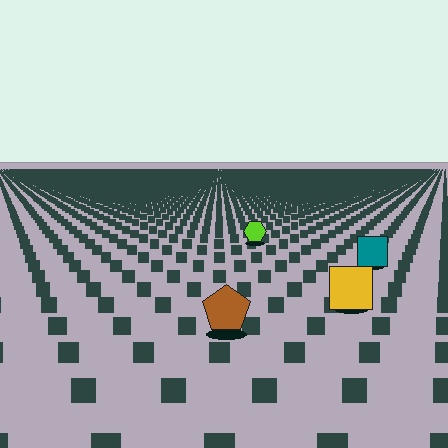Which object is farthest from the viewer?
The lime hexagon is farthest from the viewer. It appears smaller and the ground texture around it is denser.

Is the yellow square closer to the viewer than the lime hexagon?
Yes. The yellow square is closer — you can tell from the texture gradient: the ground texture is coarser near it.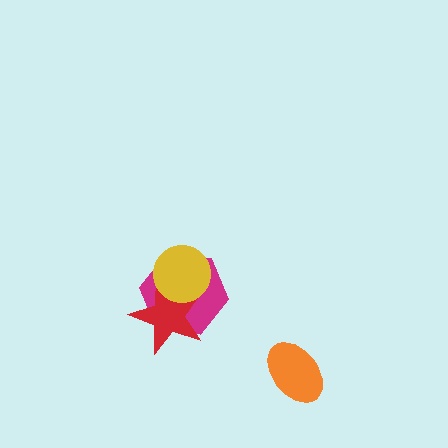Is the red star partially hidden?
Yes, it is partially covered by another shape.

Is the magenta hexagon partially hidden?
Yes, it is partially covered by another shape.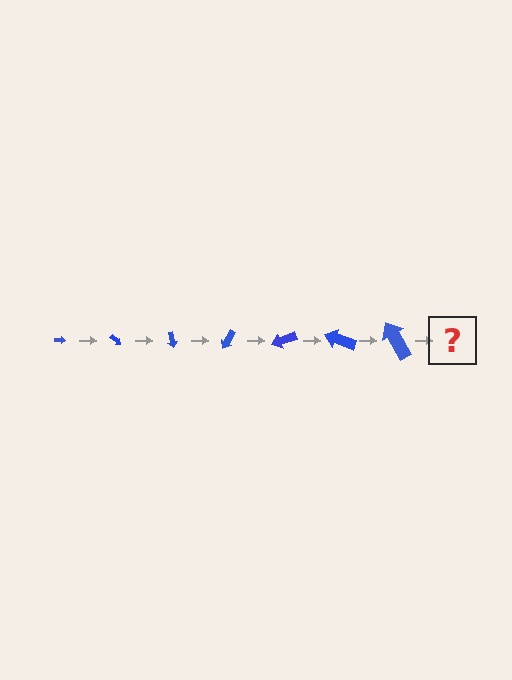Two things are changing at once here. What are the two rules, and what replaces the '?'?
The two rules are that the arrow grows larger each step and it rotates 40 degrees each step. The '?' should be an arrow, larger than the previous one and rotated 280 degrees from the start.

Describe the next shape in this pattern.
It should be an arrow, larger than the previous one and rotated 280 degrees from the start.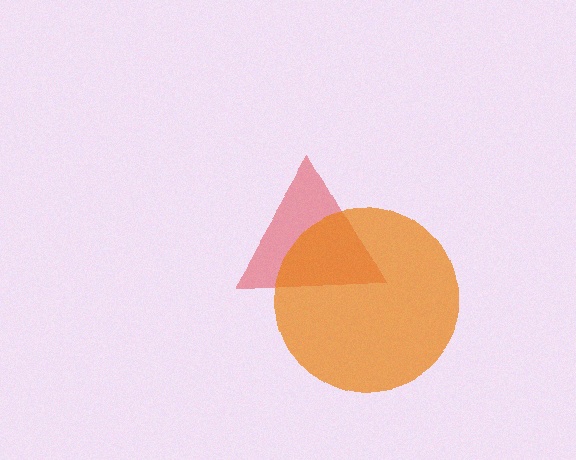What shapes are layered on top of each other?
The layered shapes are: a red triangle, an orange circle.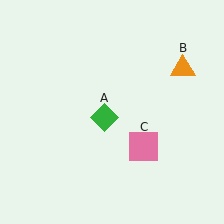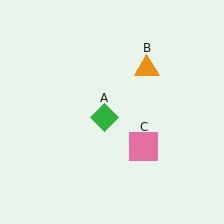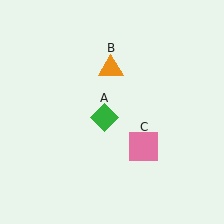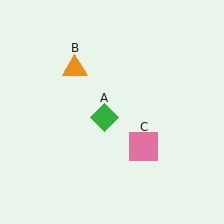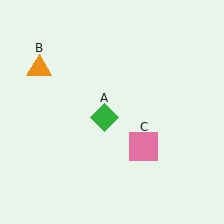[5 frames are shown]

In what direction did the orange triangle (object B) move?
The orange triangle (object B) moved left.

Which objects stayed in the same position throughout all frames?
Green diamond (object A) and pink square (object C) remained stationary.